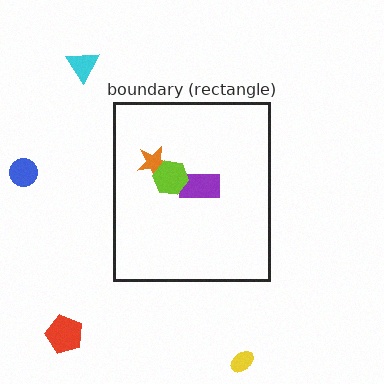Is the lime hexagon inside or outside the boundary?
Inside.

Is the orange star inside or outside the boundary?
Inside.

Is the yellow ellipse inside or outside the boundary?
Outside.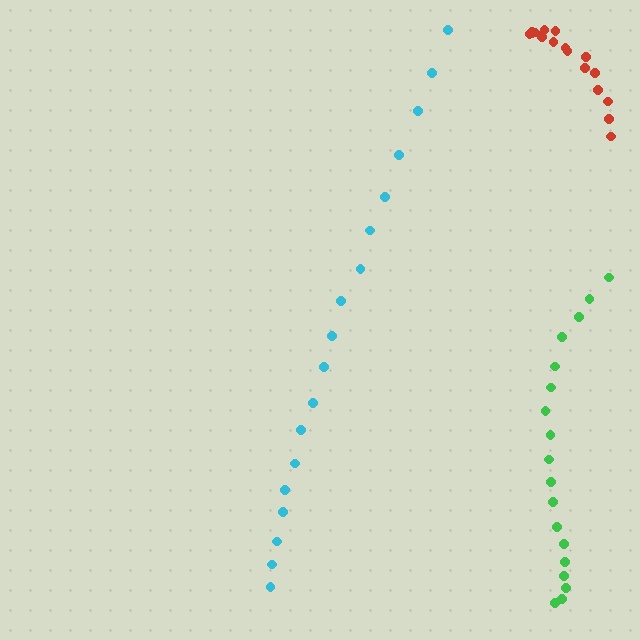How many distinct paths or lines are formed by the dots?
There are 3 distinct paths.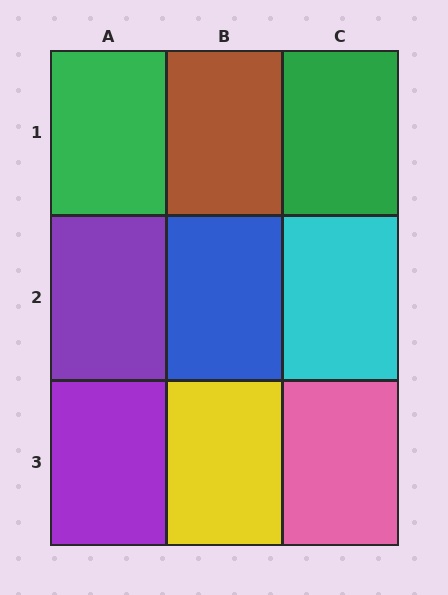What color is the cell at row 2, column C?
Cyan.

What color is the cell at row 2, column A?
Purple.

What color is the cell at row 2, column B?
Blue.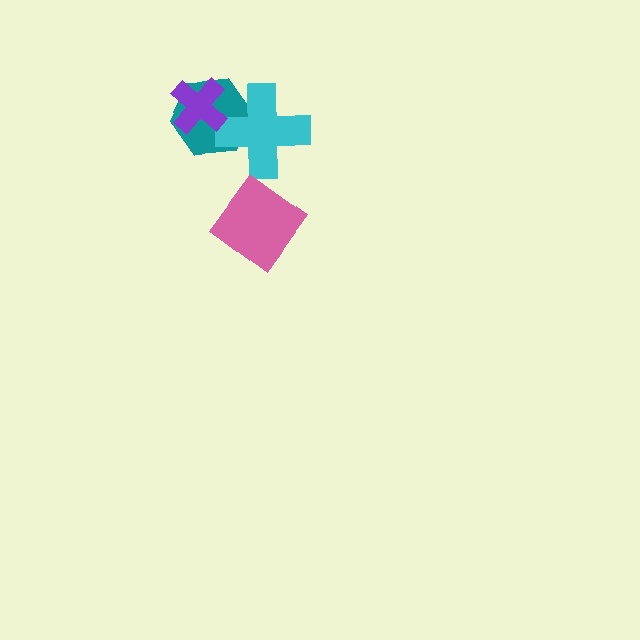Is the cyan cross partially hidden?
Yes, it is partially covered by another shape.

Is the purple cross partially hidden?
No, no other shape covers it.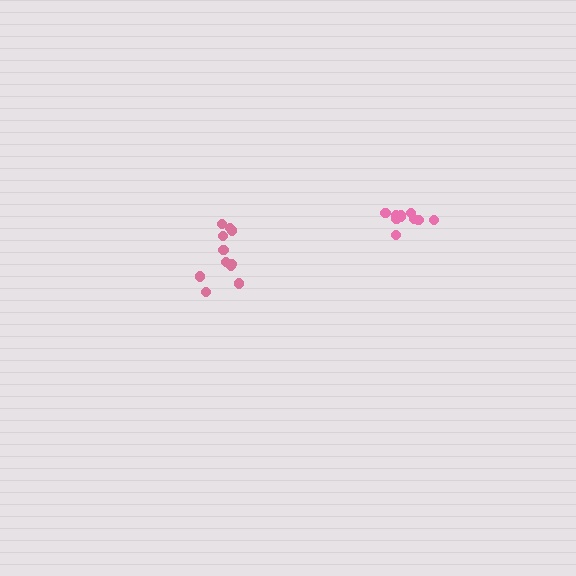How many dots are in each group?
Group 1: 11 dots, Group 2: 10 dots (21 total).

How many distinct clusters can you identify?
There are 2 distinct clusters.